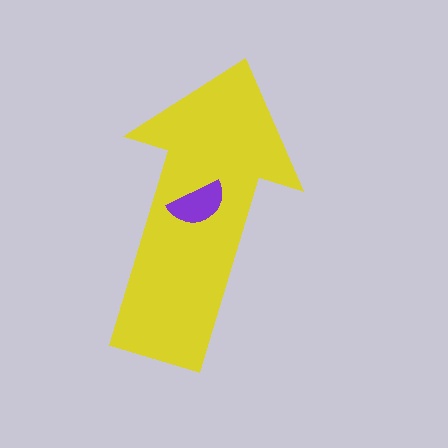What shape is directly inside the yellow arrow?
The purple semicircle.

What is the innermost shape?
The purple semicircle.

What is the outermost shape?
The yellow arrow.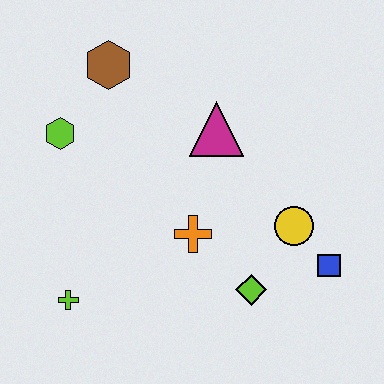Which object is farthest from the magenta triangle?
The lime cross is farthest from the magenta triangle.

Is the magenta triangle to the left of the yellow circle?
Yes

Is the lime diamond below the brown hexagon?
Yes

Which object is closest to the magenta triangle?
The orange cross is closest to the magenta triangle.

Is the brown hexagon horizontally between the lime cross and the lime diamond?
Yes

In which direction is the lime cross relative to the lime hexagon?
The lime cross is below the lime hexagon.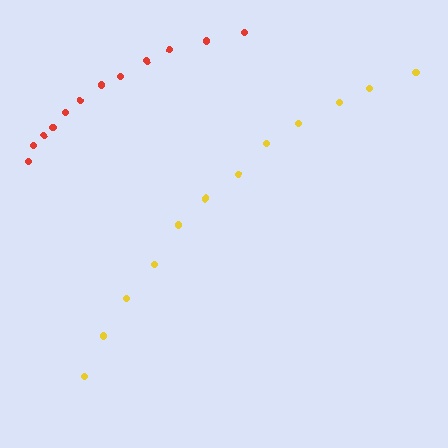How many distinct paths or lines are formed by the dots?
There are 2 distinct paths.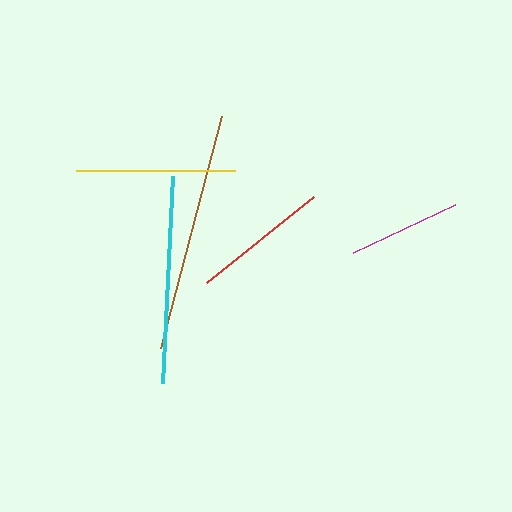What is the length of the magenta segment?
The magenta segment is approximately 112 pixels long.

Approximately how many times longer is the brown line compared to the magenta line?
The brown line is approximately 2.1 times the length of the magenta line.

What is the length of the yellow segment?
The yellow segment is approximately 159 pixels long.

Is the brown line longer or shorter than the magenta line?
The brown line is longer than the magenta line.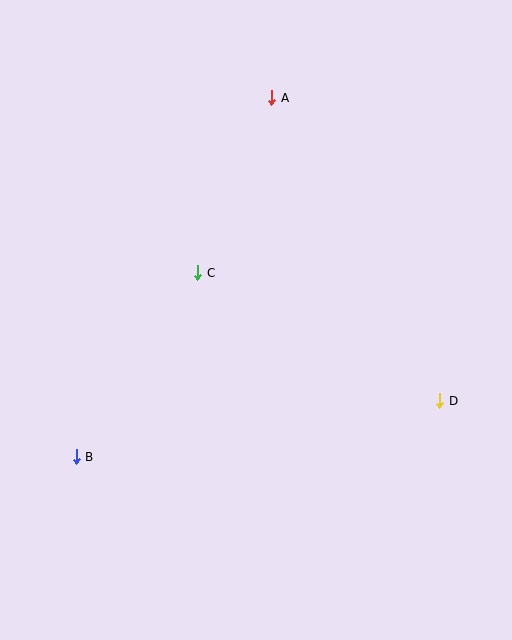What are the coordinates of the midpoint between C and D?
The midpoint between C and D is at (319, 337).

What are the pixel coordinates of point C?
Point C is at (198, 273).